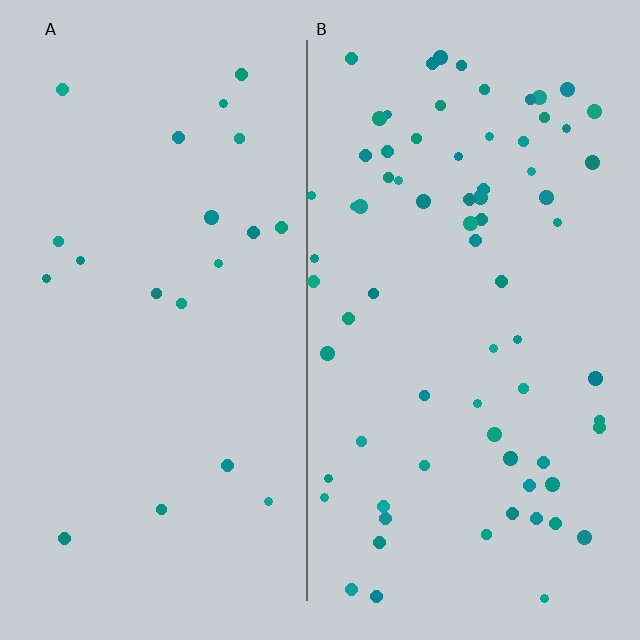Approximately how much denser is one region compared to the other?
Approximately 3.5× — region B over region A.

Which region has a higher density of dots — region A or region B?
B (the right).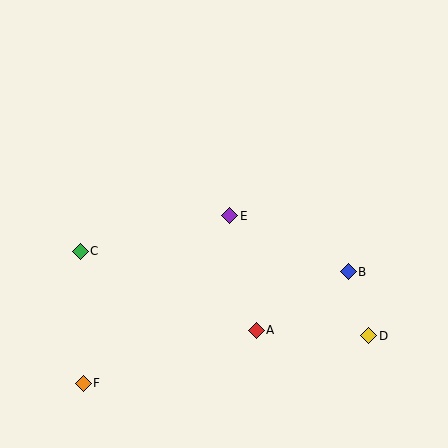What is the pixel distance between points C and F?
The distance between C and F is 132 pixels.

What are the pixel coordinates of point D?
Point D is at (369, 336).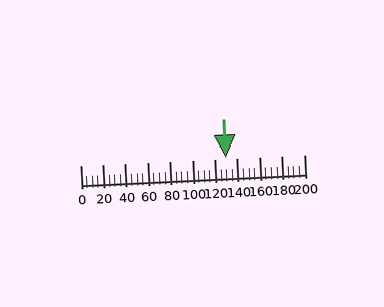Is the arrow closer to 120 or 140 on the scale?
The arrow is closer to 140.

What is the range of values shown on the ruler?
The ruler shows values from 0 to 200.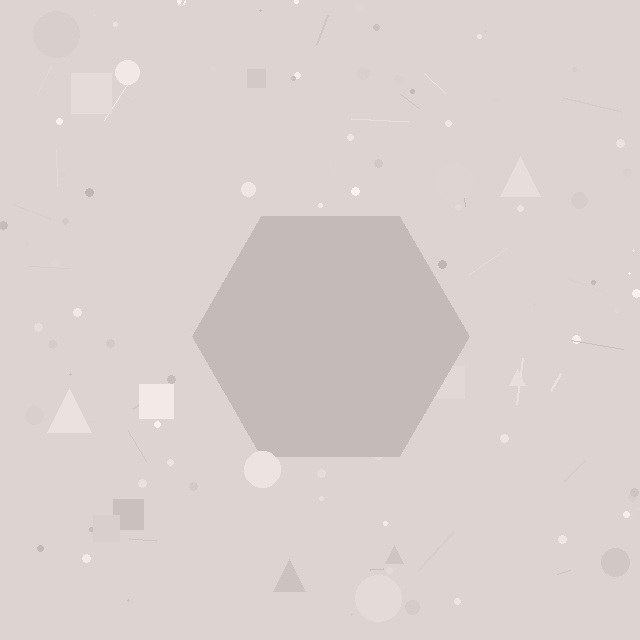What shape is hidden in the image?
A hexagon is hidden in the image.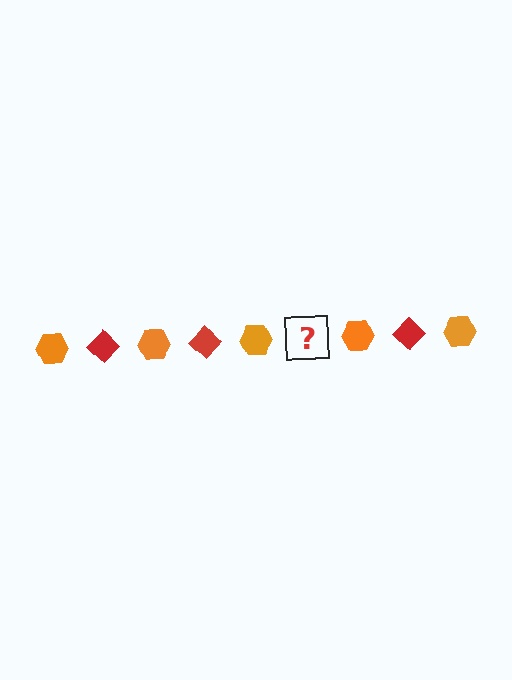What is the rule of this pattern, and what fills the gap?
The rule is that the pattern alternates between orange hexagon and red diamond. The gap should be filled with a red diamond.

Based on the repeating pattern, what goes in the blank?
The blank should be a red diamond.